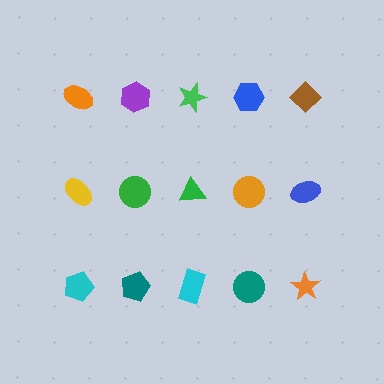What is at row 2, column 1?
A yellow ellipse.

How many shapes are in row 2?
5 shapes.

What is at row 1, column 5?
A brown diamond.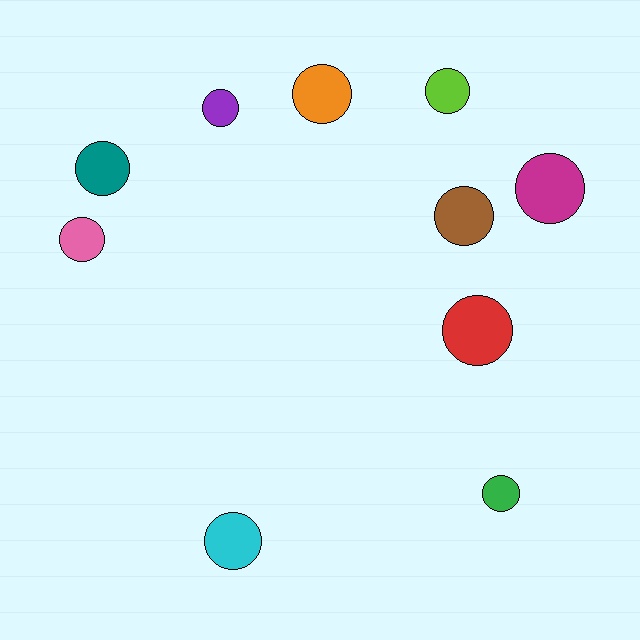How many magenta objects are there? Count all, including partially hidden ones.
There is 1 magenta object.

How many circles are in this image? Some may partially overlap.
There are 10 circles.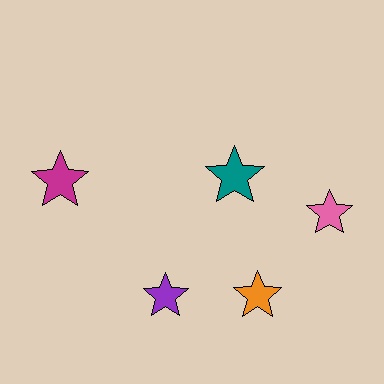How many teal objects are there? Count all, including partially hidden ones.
There is 1 teal object.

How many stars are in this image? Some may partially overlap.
There are 5 stars.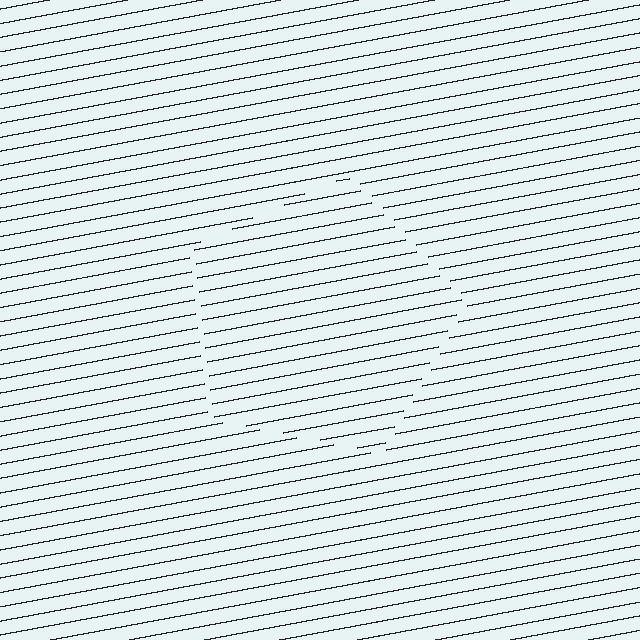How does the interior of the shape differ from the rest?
The interior of the shape contains the same grating, shifted by half a period — the contour is defined by the phase discontinuity where line-ends from the inner and outer gratings abut.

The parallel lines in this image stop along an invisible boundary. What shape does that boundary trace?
An illusory pentagon. The interior of the shape contains the same grating, shifted by half a period — the contour is defined by the phase discontinuity where line-ends from the inner and outer gratings abut.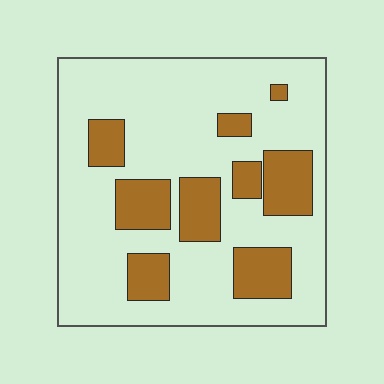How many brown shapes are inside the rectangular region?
9.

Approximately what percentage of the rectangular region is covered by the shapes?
Approximately 25%.